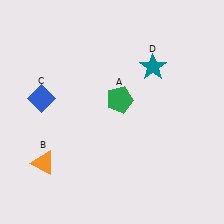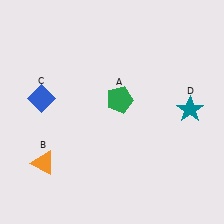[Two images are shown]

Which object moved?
The teal star (D) moved down.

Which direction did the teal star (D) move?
The teal star (D) moved down.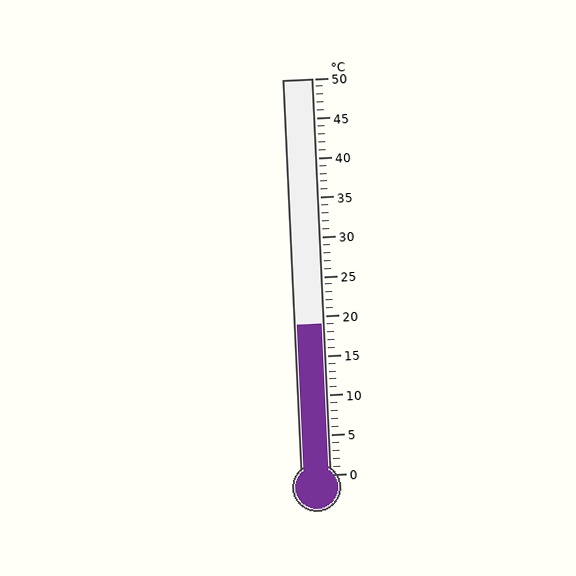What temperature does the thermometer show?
The thermometer shows approximately 19°C.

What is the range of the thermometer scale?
The thermometer scale ranges from 0°C to 50°C.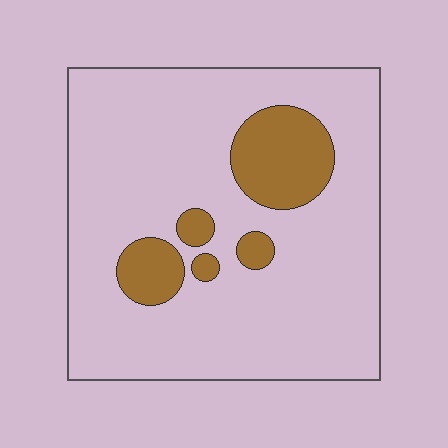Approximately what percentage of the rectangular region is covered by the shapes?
Approximately 15%.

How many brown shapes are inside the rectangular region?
5.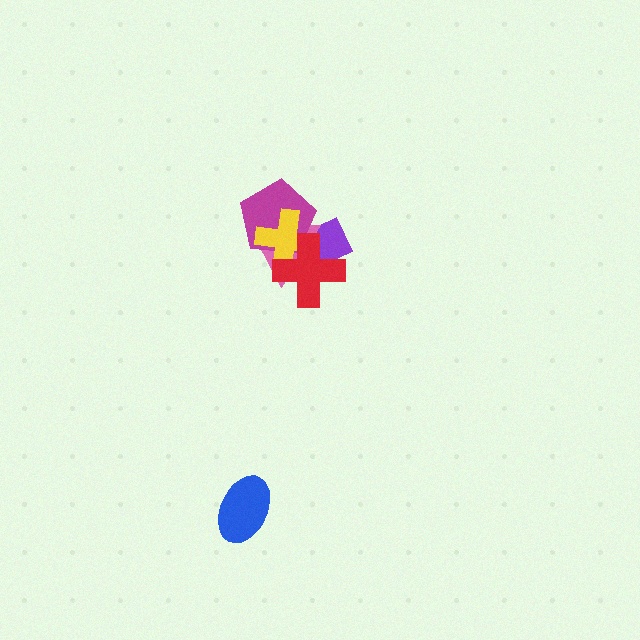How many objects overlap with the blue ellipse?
0 objects overlap with the blue ellipse.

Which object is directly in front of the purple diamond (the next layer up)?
The pink triangle is directly in front of the purple diamond.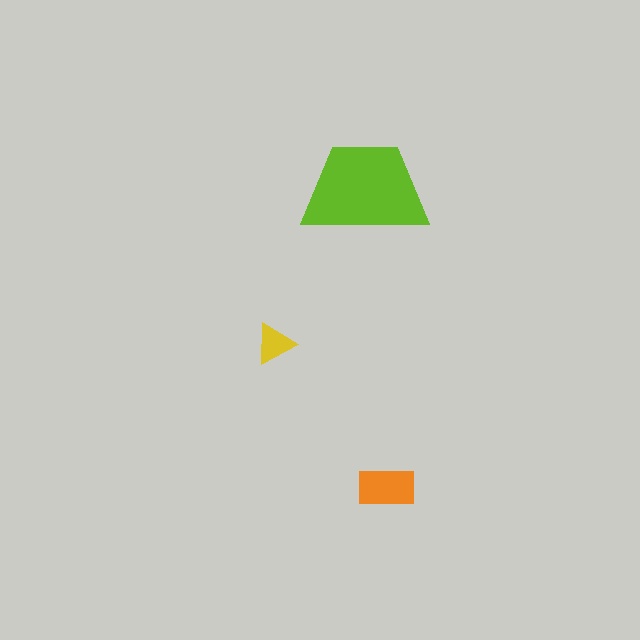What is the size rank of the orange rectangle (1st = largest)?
2nd.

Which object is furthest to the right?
The orange rectangle is rightmost.